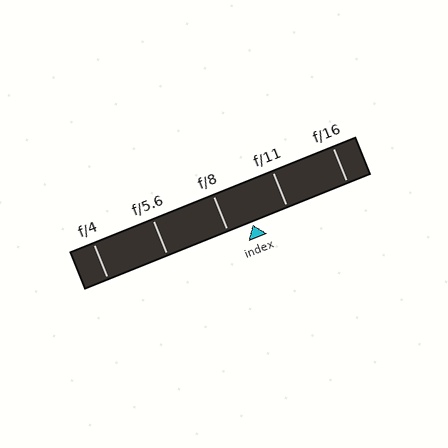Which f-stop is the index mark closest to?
The index mark is closest to f/8.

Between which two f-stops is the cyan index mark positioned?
The index mark is between f/8 and f/11.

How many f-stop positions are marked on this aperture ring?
There are 5 f-stop positions marked.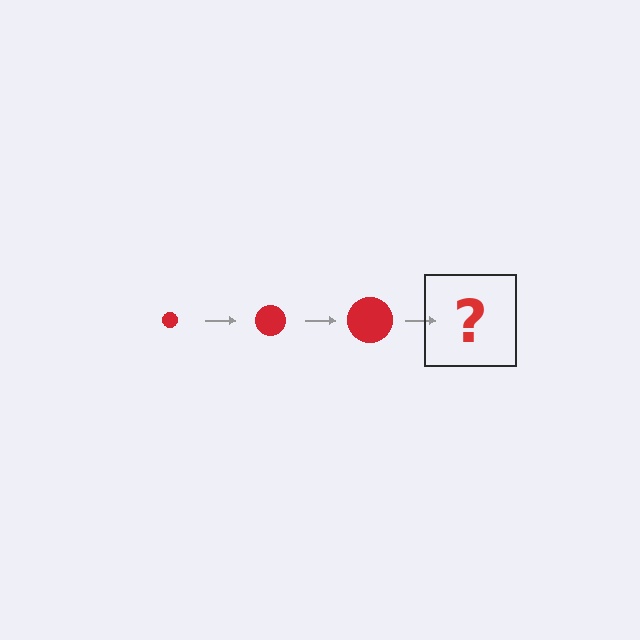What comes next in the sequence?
The next element should be a red circle, larger than the previous one.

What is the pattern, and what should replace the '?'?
The pattern is that the circle gets progressively larger each step. The '?' should be a red circle, larger than the previous one.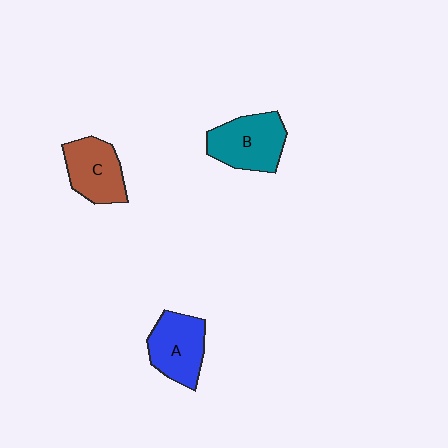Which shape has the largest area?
Shape B (teal).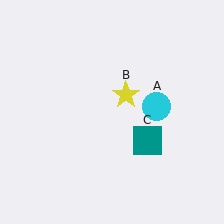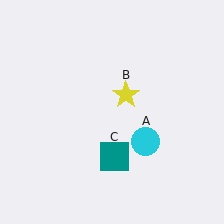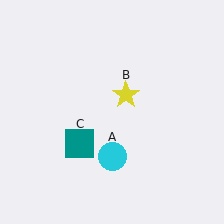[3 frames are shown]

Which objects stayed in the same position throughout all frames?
Yellow star (object B) remained stationary.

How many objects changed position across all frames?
2 objects changed position: cyan circle (object A), teal square (object C).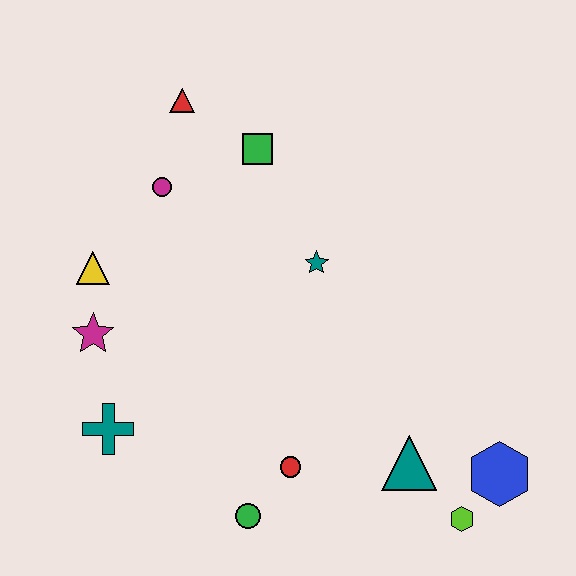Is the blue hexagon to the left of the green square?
No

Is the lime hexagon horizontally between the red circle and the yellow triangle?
No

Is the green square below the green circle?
No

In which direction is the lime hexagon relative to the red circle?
The lime hexagon is to the right of the red circle.